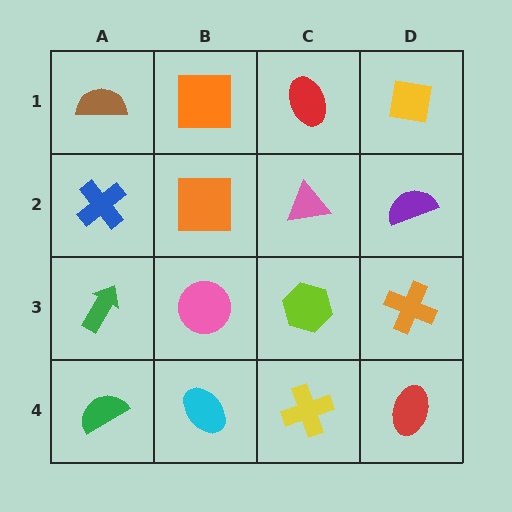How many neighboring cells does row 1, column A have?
2.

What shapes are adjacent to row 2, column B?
An orange square (row 1, column B), a pink circle (row 3, column B), a blue cross (row 2, column A), a pink triangle (row 2, column C).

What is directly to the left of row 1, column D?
A red ellipse.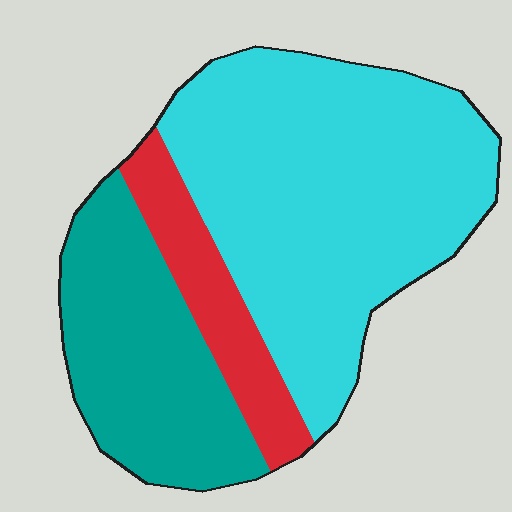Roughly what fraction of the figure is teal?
Teal covers 28% of the figure.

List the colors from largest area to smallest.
From largest to smallest: cyan, teal, red.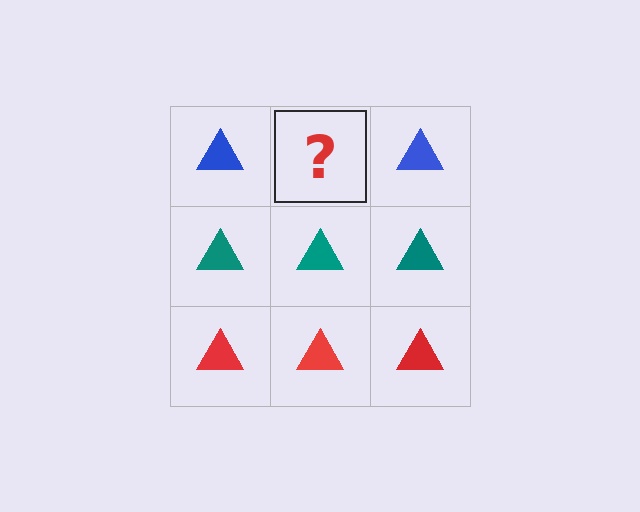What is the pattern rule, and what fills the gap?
The rule is that each row has a consistent color. The gap should be filled with a blue triangle.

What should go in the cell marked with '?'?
The missing cell should contain a blue triangle.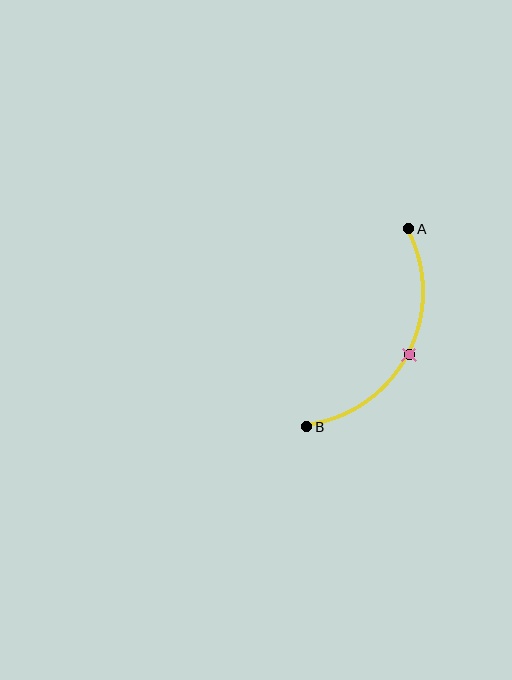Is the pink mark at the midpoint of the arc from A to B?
Yes. The pink mark lies on the arc at equal arc-length from both A and B — it is the arc midpoint.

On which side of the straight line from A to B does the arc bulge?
The arc bulges to the right of the straight line connecting A and B.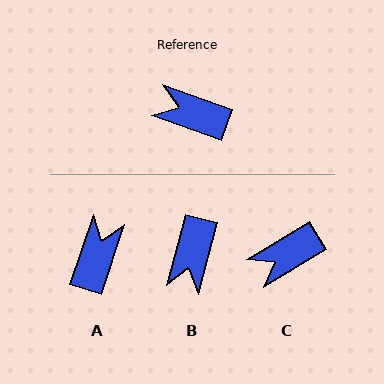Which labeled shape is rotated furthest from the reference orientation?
B, about 95 degrees away.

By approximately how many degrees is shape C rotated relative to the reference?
Approximately 50 degrees counter-clockwise.